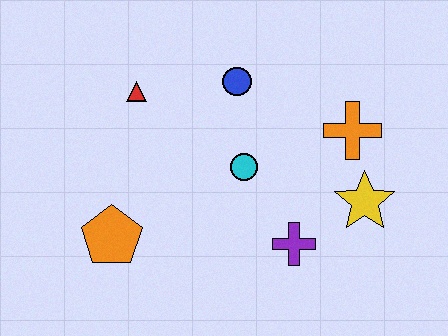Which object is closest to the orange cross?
The yellow star is closest to the orange cross.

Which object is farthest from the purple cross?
The red triangle is farthest from the purple cross.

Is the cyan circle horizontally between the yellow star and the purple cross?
No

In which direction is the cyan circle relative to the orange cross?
The cyan circle is to the left of the orange cross.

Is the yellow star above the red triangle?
No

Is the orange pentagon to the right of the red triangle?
No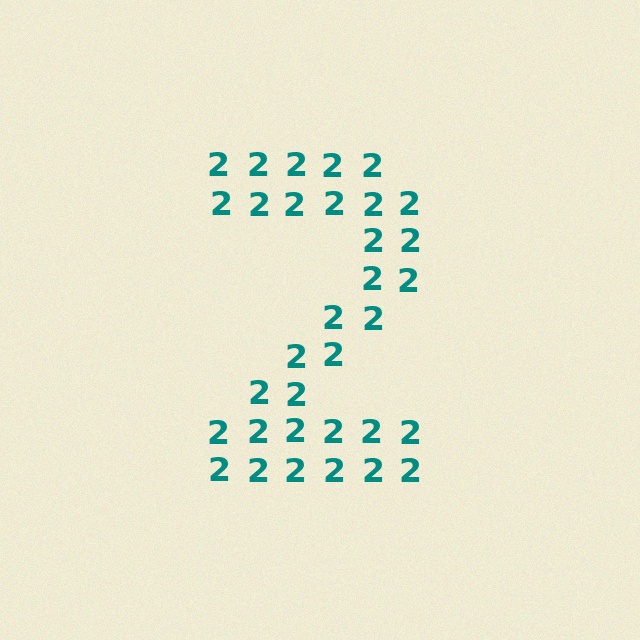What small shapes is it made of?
It is made of small digit 2's.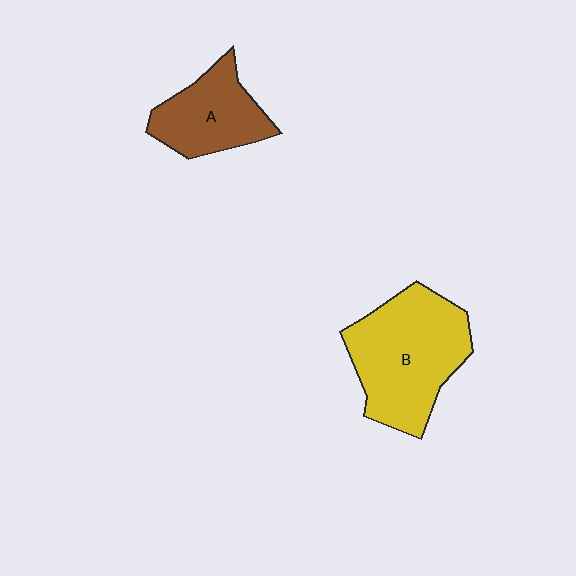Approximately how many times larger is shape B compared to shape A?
Approximately 1.7 times.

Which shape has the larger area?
Shape B (yellow).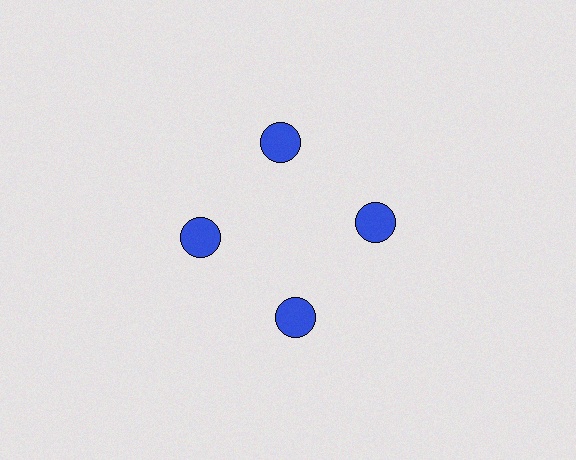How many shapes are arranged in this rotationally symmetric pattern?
There are 4 shapes, arranged in 4 groups of 1.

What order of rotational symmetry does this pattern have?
This pattern has 4-fold rotational symmetry.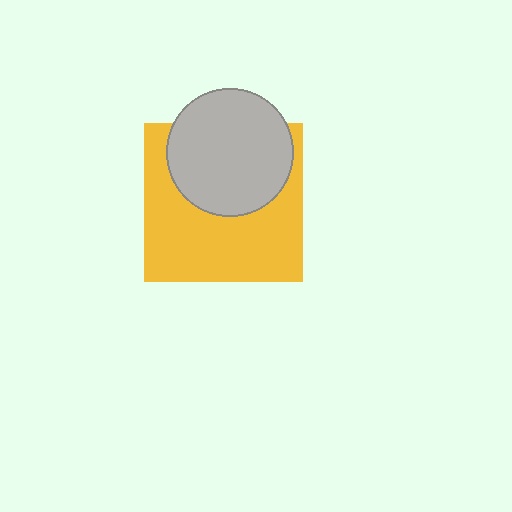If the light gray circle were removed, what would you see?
You would see the complete yellow square.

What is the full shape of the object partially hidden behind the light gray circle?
The partially hidden object is a yellow square.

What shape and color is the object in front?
The object in front is a light gray circle.